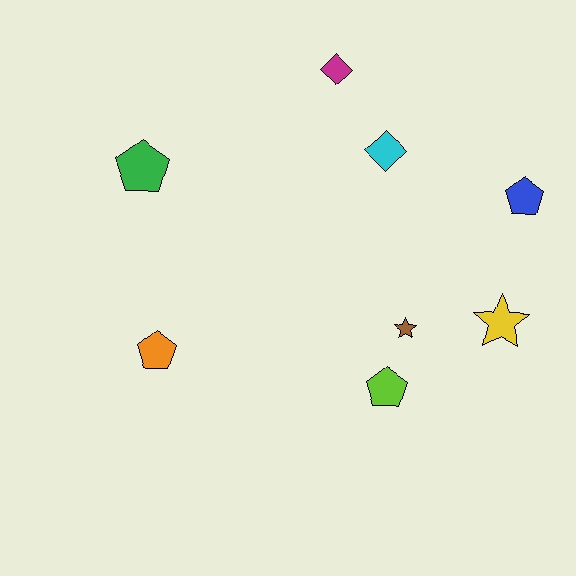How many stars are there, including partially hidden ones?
There are 2 stars.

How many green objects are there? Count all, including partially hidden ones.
There is 1 green object.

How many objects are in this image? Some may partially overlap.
There are 8 objects.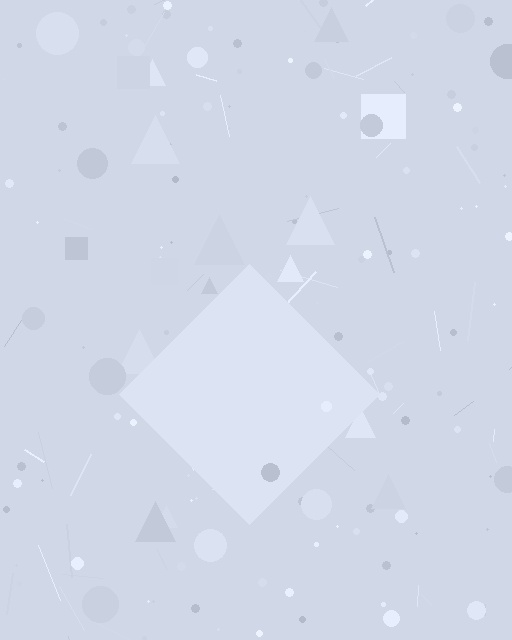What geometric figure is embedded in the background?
A diamond is embedded in the background.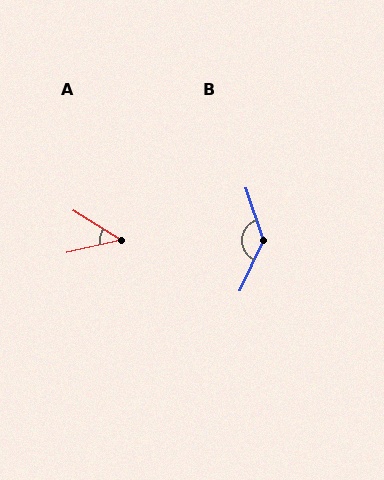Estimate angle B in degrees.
Approximately 136 degrees.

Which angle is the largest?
B, at approximately 136 degrees.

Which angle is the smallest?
A, at approximately 45 degrees.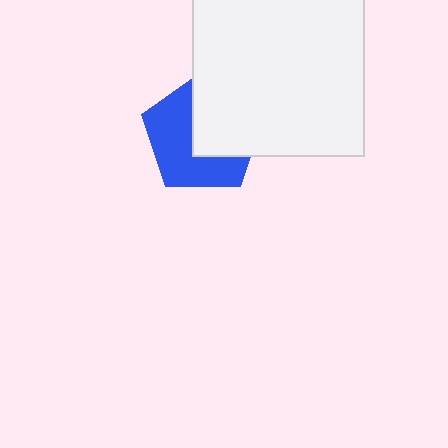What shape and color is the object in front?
The object in front is a white square.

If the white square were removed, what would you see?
You would see the complete blue pentagon.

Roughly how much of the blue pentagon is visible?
About half of it is visible (roughly 53%).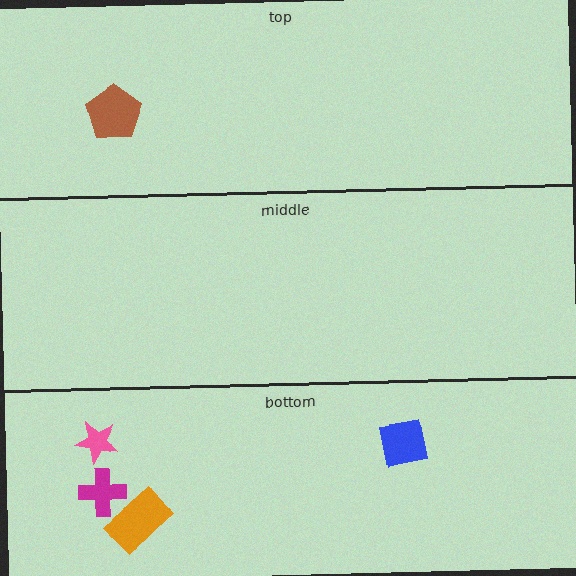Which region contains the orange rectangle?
The bottom region.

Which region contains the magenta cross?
The bottom region.